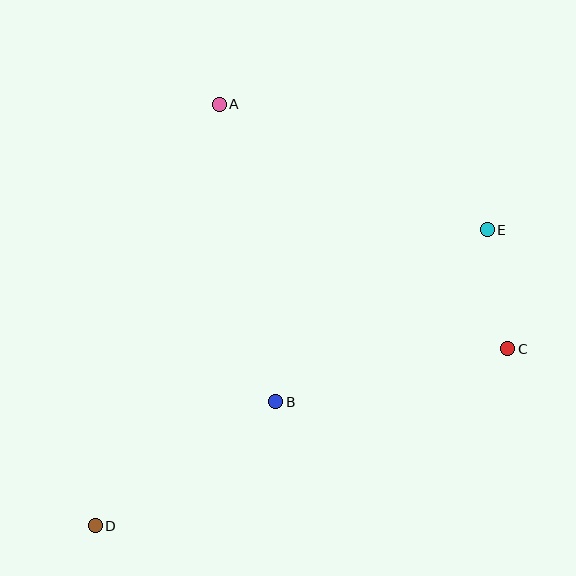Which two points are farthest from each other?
Points D and E are farthest from each other.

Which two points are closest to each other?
Points C and E are closest to each other.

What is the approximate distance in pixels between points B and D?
The distance between B and D is approximately 219 pixels.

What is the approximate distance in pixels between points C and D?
The distance between C and D is approximately 449 pixels.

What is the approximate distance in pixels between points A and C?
The distance between A and C is approximately 378 pixels.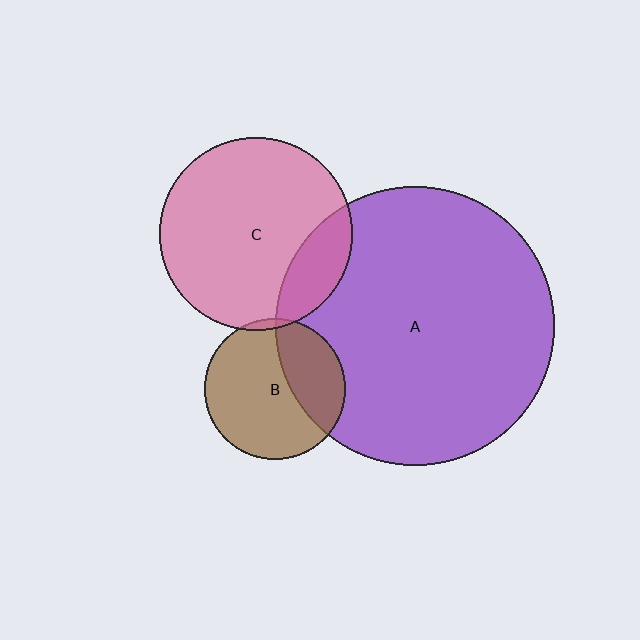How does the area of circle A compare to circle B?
Approximately 3.9 times.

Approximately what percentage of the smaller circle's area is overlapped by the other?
Approximately 5%.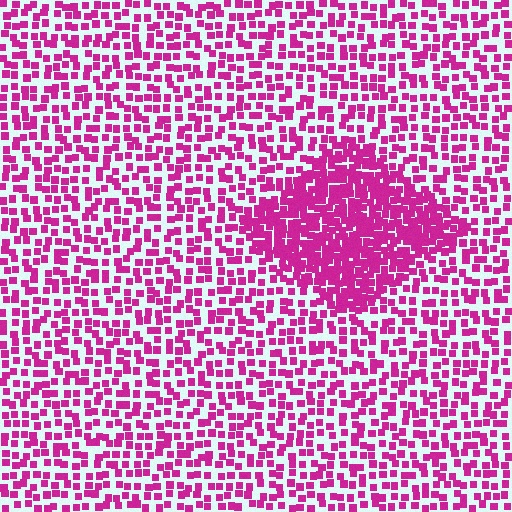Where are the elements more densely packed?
The elements are more densely packed inside the diamond boundary.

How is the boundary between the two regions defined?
The boundary is defined by a change in element density (approximately 2.2x ratio). All elements are the same color, size, and shape.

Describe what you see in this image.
The image contains small magenta elements arranged at two different densities. A diamond-shaped region is visible where the elements are more densely packed than the surrounding area.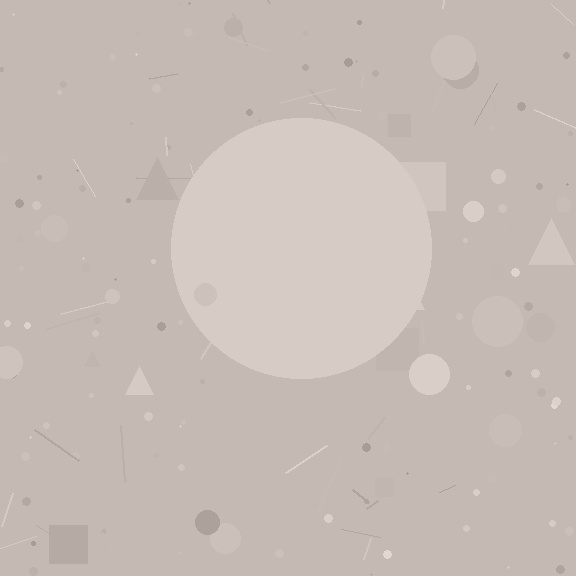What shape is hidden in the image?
A circle is hidden in the image.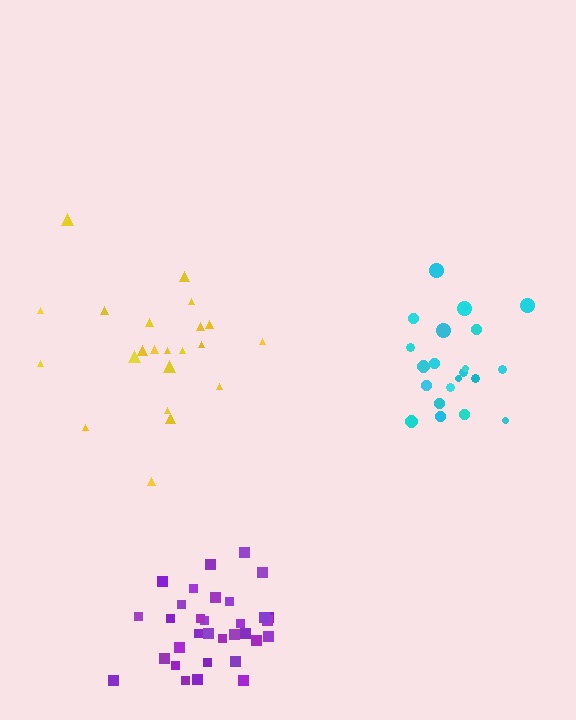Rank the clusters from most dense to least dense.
purple, cyan, yellow.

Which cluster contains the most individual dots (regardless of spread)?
Purple (32).